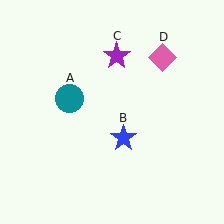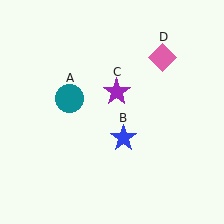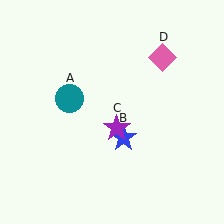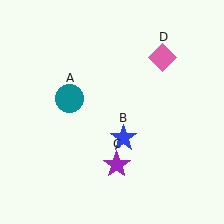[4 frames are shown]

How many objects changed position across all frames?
1 object changed position: purple star (object C).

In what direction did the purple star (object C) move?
The purple star (object C) moved down.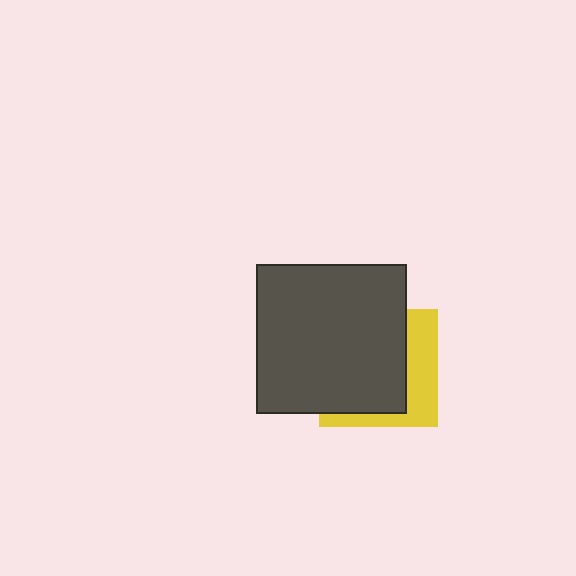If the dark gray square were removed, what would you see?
You would see the complete yellow square.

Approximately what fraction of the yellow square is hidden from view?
Roughly 66% of the yellow square is hidden behind the dark gray square.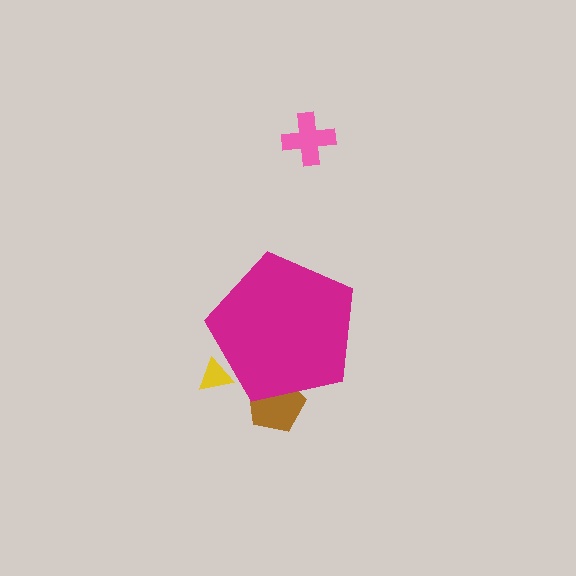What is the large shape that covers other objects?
A magenta pentagon.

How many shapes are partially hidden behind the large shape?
2 shapes are partially hidden.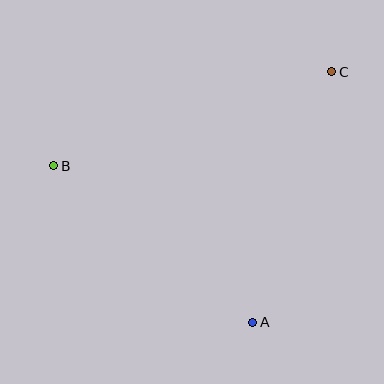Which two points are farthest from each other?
Points B and C are farthest from each other.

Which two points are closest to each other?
Points A and B are closest to each other.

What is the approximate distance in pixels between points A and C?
The distance between A and C is approximately 262 pixels.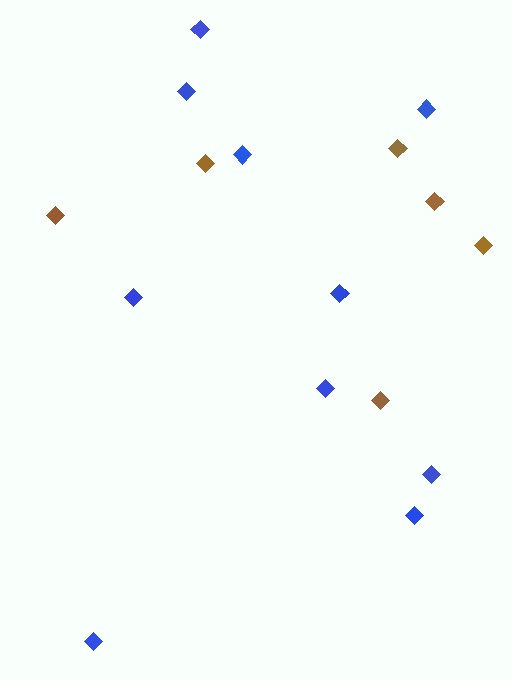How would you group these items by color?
There are 2 groups: one group of blue diamonds (10) and one group of brown diamonds (6).